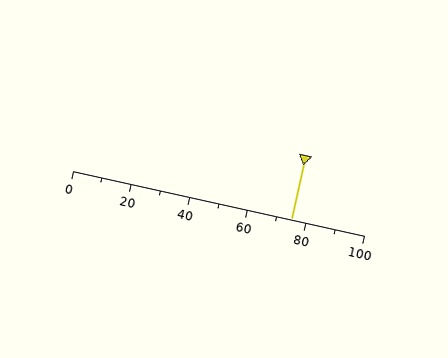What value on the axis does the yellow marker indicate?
The marker indicates approximately 75.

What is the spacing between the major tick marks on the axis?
The major ticks are spaced 20 apart.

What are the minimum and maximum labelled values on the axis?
The axis runs from 0 to 100.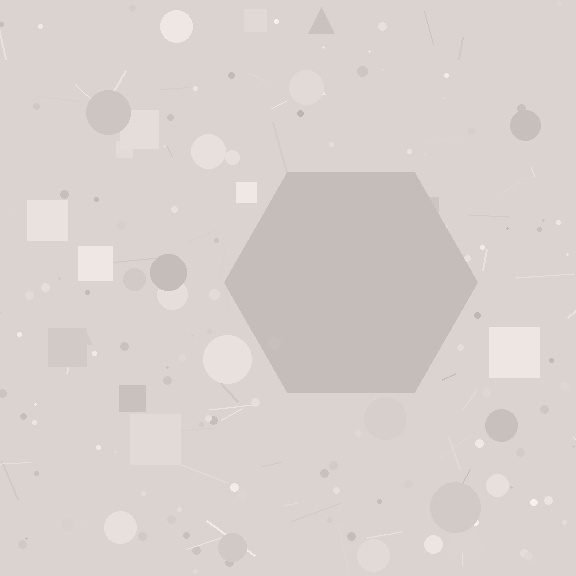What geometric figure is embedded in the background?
A hexagon is embedded in the background.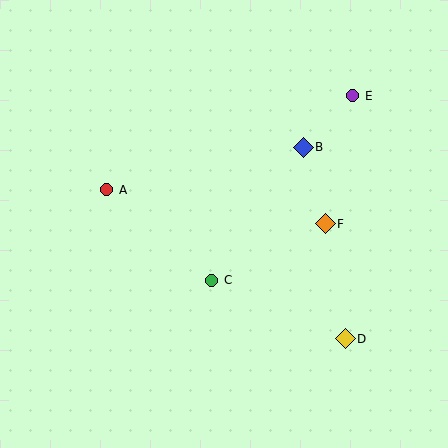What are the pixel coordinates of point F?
Point F is at (325, 224).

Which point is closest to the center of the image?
Point C at (212, 280) is closest to the center.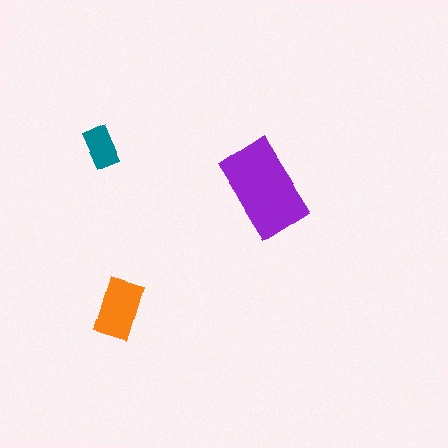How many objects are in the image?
There are 3 objects in the image.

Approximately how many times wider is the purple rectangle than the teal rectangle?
About 2 times wider.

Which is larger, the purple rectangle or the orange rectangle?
The purple one.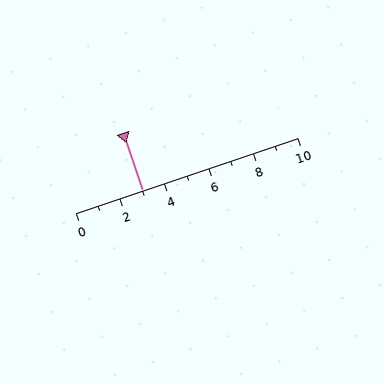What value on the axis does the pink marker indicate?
The marker indicates approximately 3.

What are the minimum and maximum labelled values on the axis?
The axis runs from 0 to 10.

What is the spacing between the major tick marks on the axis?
The major ticks are spaced 2 apart.